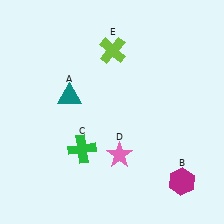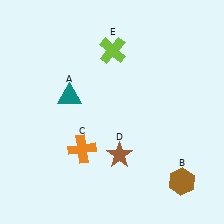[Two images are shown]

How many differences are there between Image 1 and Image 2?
There are 3 differences between the two images.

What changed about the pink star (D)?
In Image 1, D is pink. In Image 2, it changed to brown.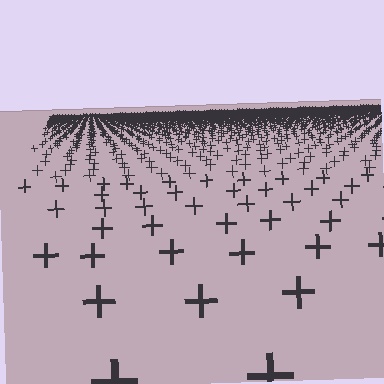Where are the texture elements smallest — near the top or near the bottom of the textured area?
Near the top.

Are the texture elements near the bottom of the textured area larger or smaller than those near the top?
Larger. Near the bottom, elements are closer to the viewer and appear at a bigger on-screen size.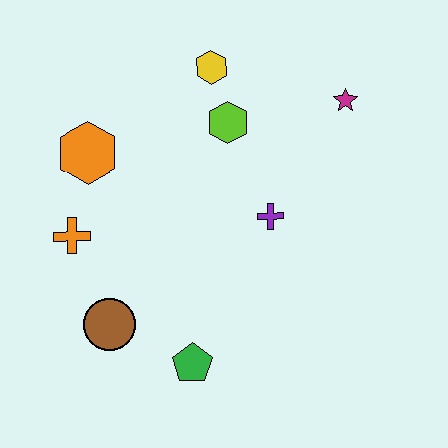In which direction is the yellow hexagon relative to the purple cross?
The yellow hexagon is above the purple cross.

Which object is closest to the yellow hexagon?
The lime hexagon is closest to the yellow hexagon.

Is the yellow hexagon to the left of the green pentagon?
No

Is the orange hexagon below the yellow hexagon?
Yes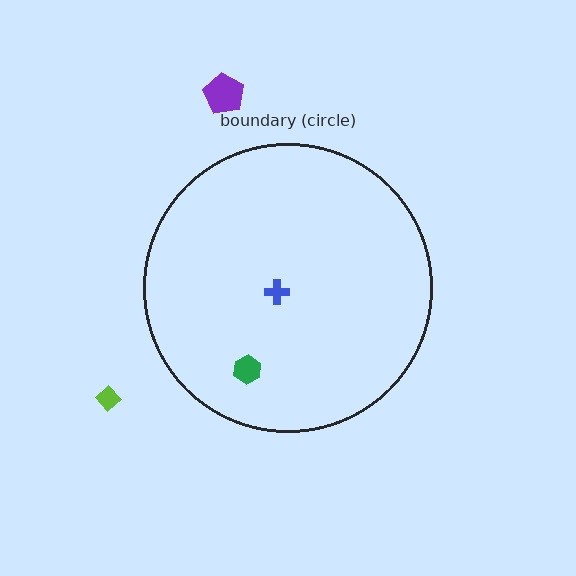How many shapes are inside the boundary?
2 inside, 2 outside.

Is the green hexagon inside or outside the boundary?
Inside.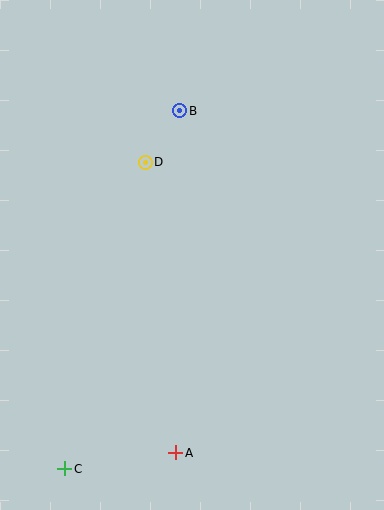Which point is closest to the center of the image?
Point D at (145, 162) is closest to the center.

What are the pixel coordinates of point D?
Point D is at (145, 162).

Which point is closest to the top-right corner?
Point B is closest to the top-right corner.